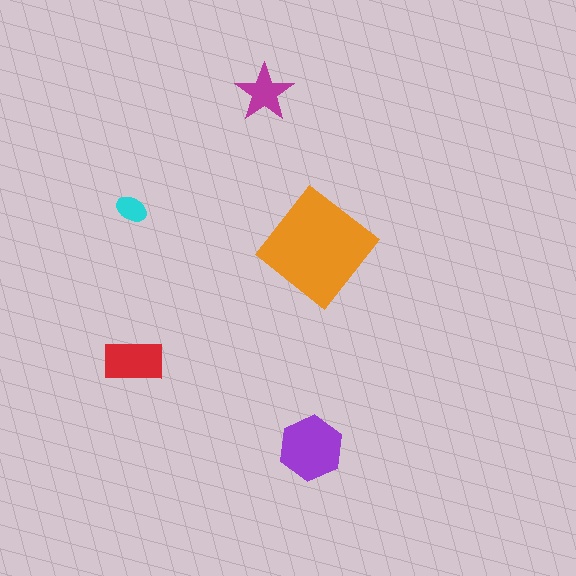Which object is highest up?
The magenta star is topmost.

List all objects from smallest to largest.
The cyan ellipse, the magenta star, the red rectangle, the purple hexagon, the orange diamond.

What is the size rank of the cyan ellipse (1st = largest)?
5th.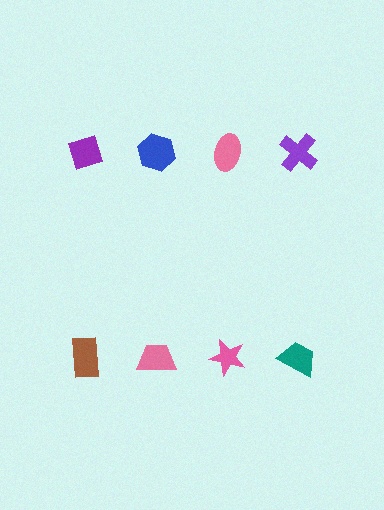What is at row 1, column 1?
A purple diamond.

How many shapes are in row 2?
4 shapes.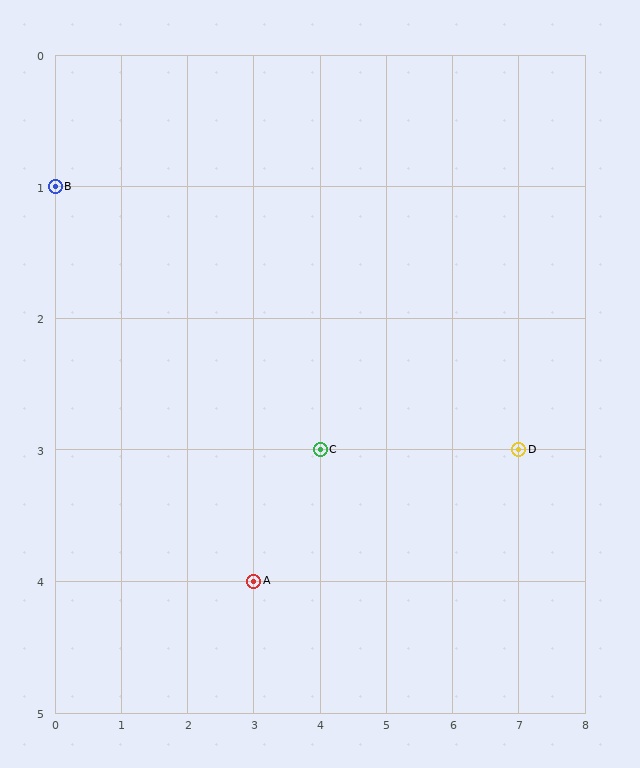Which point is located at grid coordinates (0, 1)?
Point B is at (0, 1).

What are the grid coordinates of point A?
Point A is at grid coordinates (3, 4).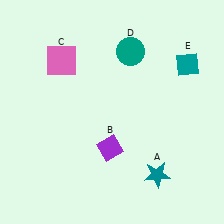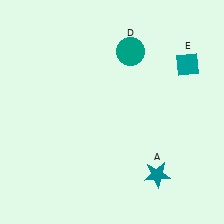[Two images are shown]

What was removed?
The purple diamond (B), the pink square (C) were removed in Image 2.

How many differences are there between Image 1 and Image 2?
There are 2 differences between the two images.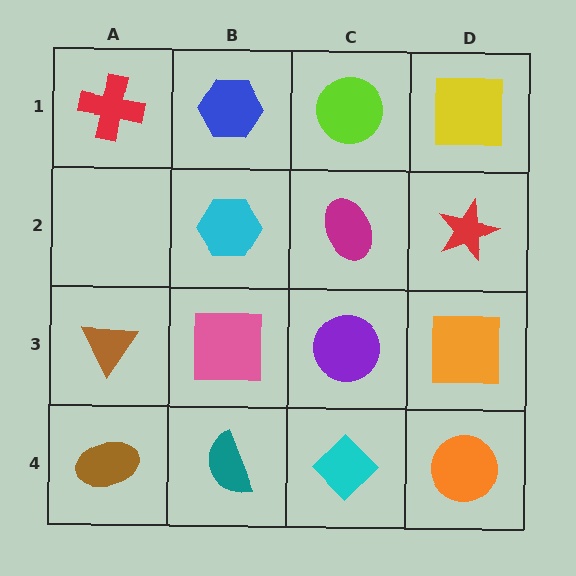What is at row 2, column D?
A red star.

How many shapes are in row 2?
3 shapes.